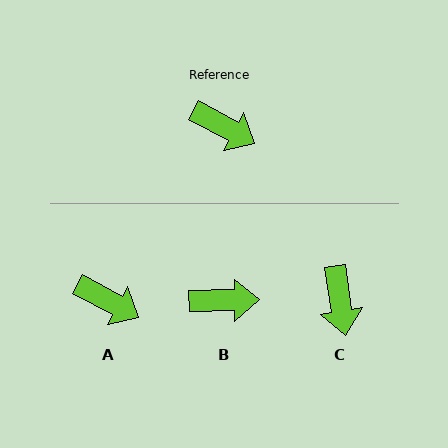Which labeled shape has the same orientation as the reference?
A.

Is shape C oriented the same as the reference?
No, it is off by about 53 degrees.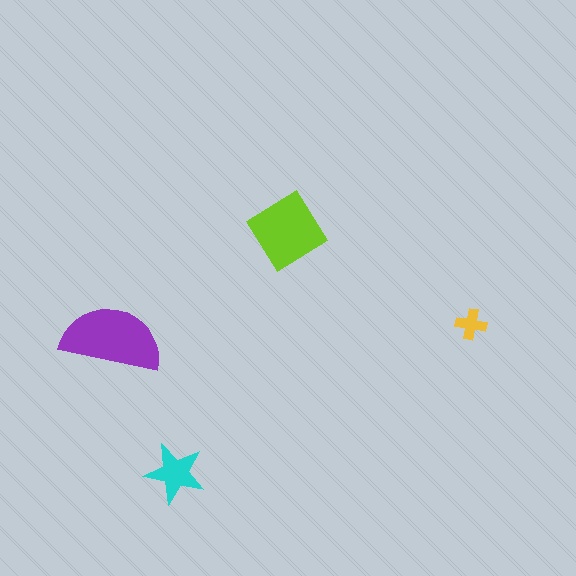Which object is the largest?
The purple semicircle.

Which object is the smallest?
The yellow cross.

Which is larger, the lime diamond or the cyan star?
The lime diamond.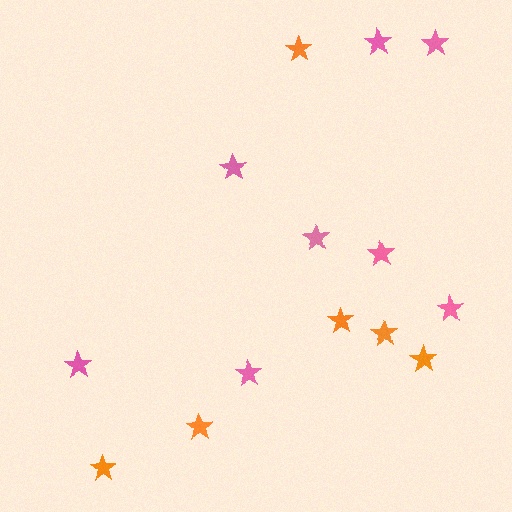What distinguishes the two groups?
There are 2 groups: one group of orange stars (6) and one group of pink stars (8).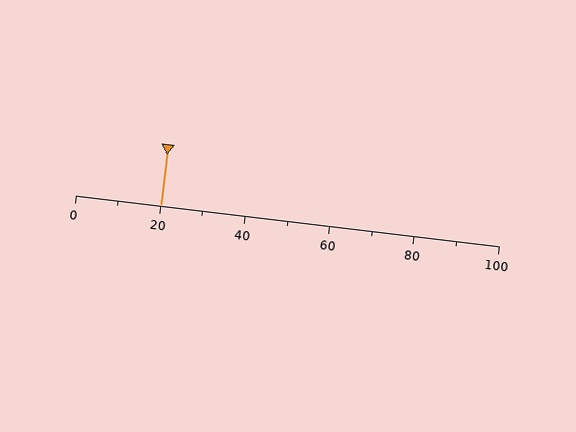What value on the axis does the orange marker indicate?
The marker indicates approximately 20.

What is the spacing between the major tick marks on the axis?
The major ticks are spaced 20 apart.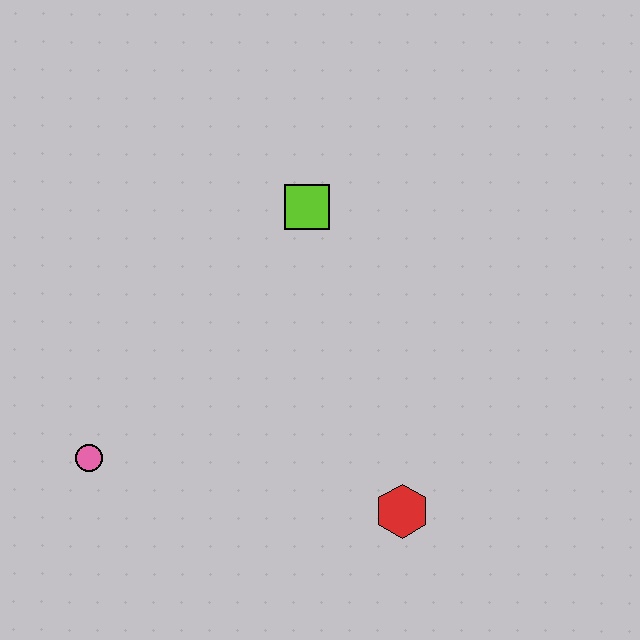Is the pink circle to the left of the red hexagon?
Yes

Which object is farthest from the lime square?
The pink circle is farthest from the lime square.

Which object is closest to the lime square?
The red hexagon is closest to the lime square.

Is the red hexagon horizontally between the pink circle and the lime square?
No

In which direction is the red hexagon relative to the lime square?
The red hexagon is below the lime square.